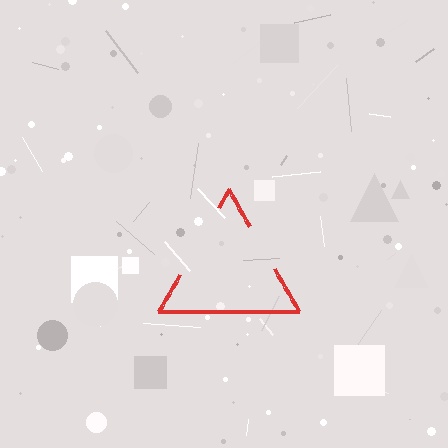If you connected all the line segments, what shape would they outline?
They would outline a triangle.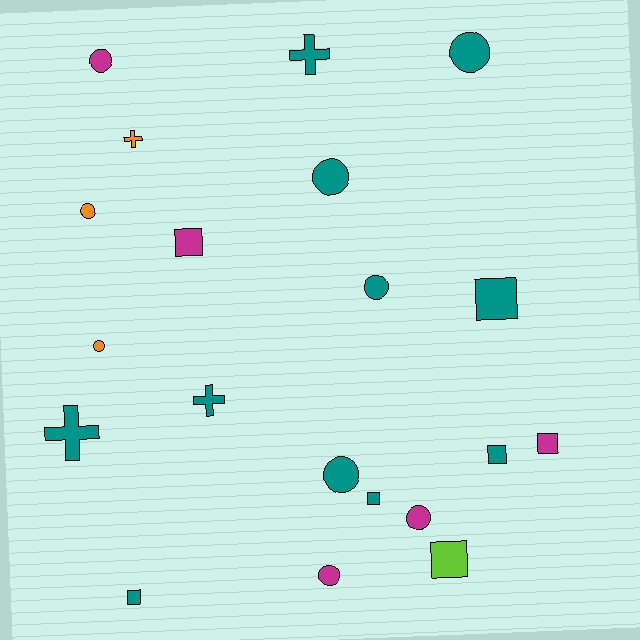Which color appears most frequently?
Teal, with 11 objects.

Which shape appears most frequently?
Circle, with 9 objects.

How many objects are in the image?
There are 20 objects.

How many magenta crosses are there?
There are no magenta crosses.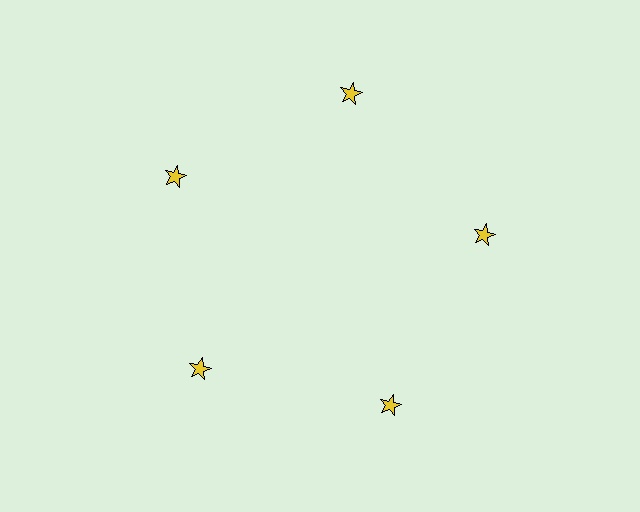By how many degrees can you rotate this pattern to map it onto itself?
The pattern maps onto itself every 72 degrees of rotation.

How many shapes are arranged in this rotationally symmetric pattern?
There are 5 shapes, arranged in 5 groups of 1.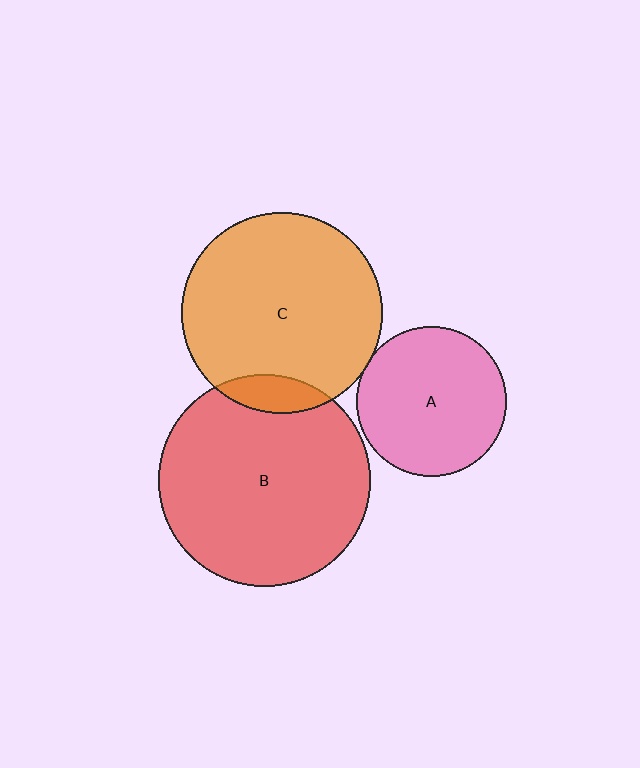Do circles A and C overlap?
Yes.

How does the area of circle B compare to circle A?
Approximately 2.0 times.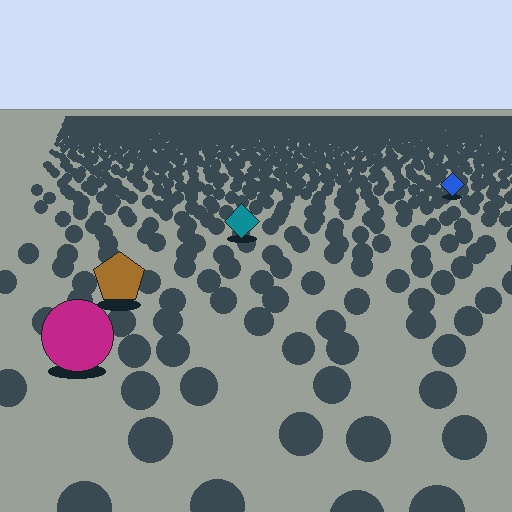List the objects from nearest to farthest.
From nearest to farthest: the magenta circle, the brown pentagon, the teal diamond, the blue diamond.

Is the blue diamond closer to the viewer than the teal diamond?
No. The teal diamond is closer — you can tell from the texture gradient: the ground texture is coarser near it.